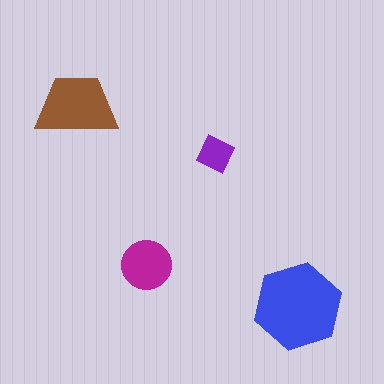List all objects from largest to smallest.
The blue hexagon, the brown trapezoid, the magenta circle, the purple square.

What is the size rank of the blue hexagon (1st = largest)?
1st.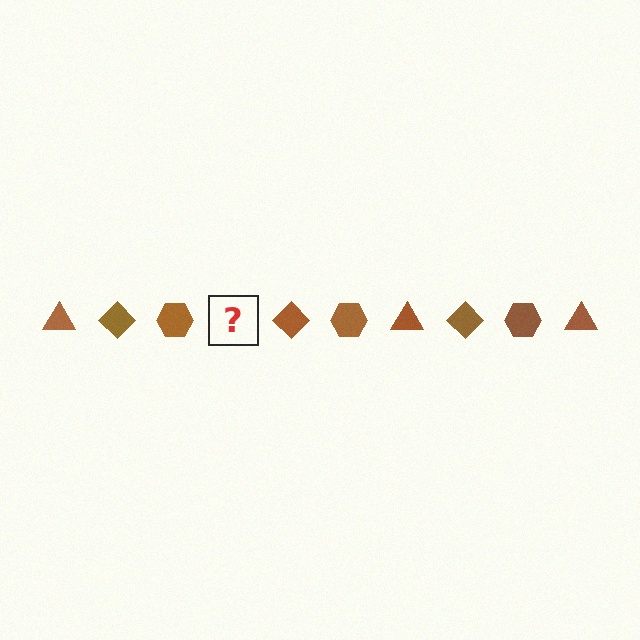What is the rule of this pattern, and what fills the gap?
The rule is that the pattern cycles through triangle, diamond, hexagon shapes in brown. The gap should be filled with a brown triangle.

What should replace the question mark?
The question mark should be replaced with a brown triangle.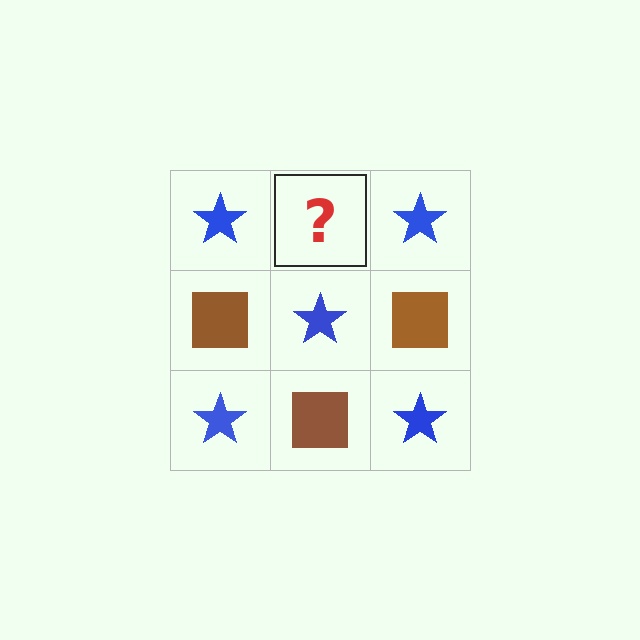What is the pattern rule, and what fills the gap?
The rule is that it alternates blue star and brown square in a checkerboard pattern. The gap should be filled with a brown square.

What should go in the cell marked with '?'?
The missing cell should contain a brown square.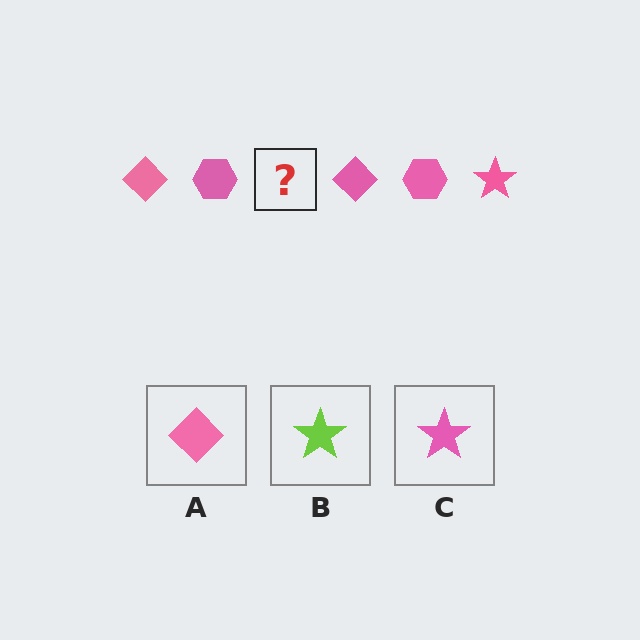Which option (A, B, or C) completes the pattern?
C.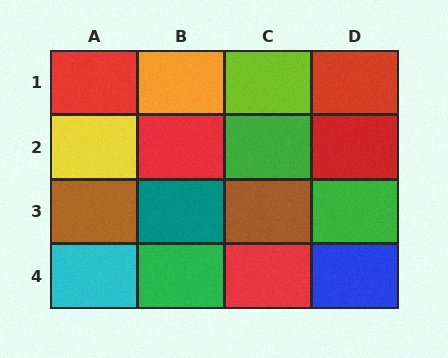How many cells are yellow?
1 cell is yellow.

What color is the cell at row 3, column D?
Green.